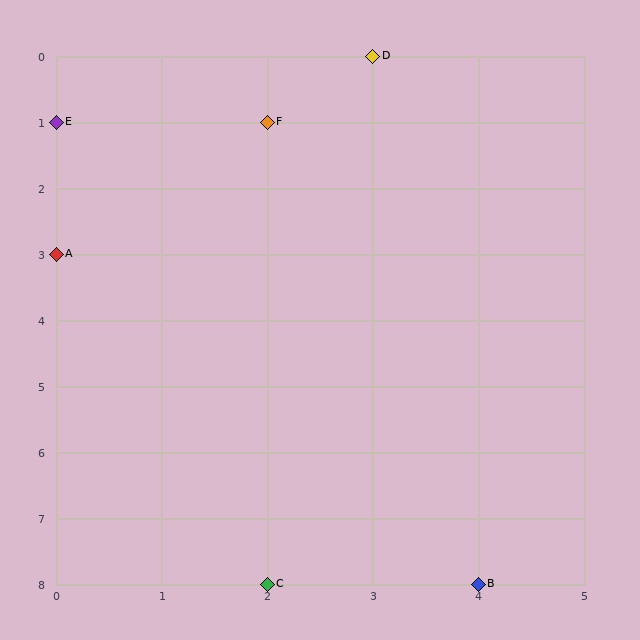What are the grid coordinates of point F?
Point F is at grid coordinates (2, 1).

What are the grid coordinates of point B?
Point B is at grid coordinates (4, 8).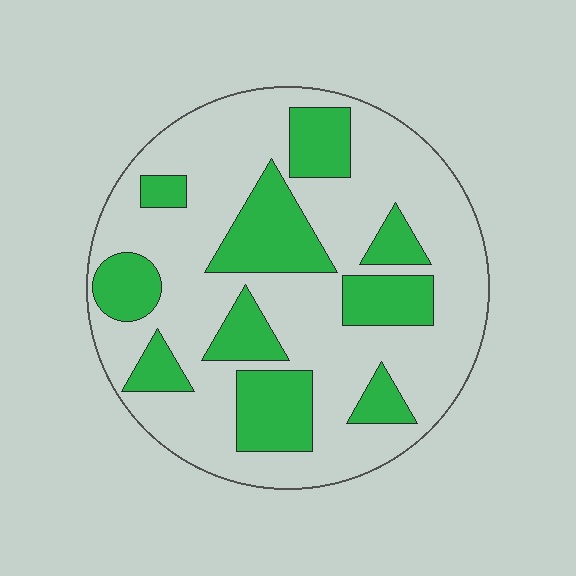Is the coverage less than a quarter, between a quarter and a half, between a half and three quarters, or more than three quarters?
Between a quarter and a half.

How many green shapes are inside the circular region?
10.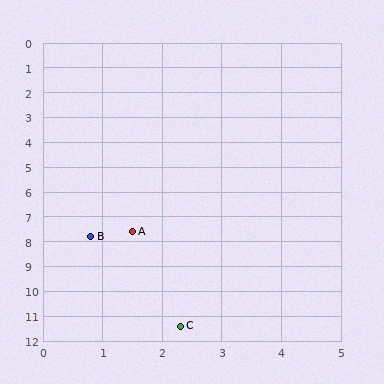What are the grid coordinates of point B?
Point B is at approximately (0.8, 7.8).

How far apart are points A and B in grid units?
Points A and B are about 0.7 grid units apart.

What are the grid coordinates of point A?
Point A is at approximately (1.5, 7.6).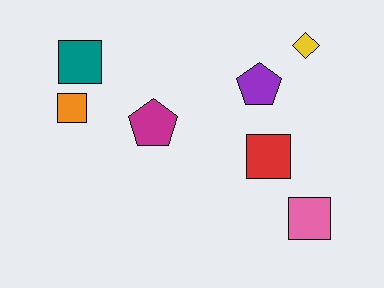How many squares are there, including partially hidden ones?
There are 4 squares.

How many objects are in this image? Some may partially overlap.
There are 7 objects.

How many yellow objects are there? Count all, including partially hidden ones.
There is 1 yellow object.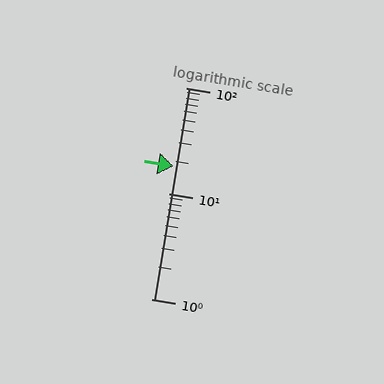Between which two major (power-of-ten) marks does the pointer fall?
The pointer is between 10 and 100.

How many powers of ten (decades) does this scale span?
The scale spans 2 decades, from 1 to 100.